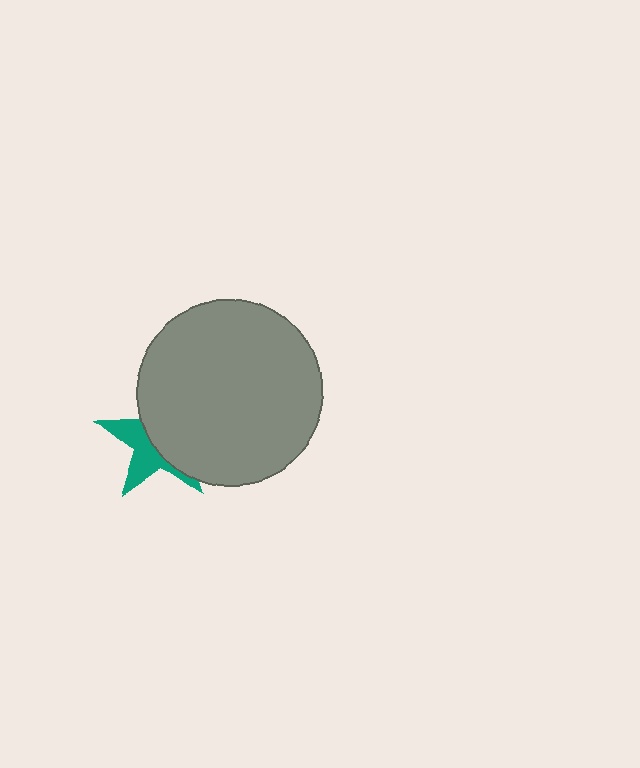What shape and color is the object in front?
The object in front is a gray circle.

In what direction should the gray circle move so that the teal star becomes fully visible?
The gray circle should move right. That is the shortest direction to clear the overlap and leave the teal star fully visible.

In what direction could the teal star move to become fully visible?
The teal star could move left. That would shift it out from behind the gray circle entirely.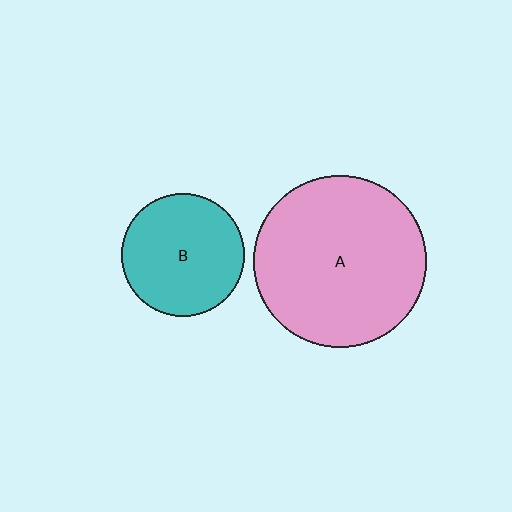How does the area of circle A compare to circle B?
Approximately 2.0 times.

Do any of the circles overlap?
No, none of the circles overlap.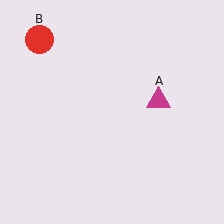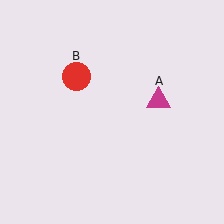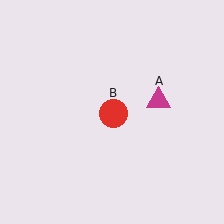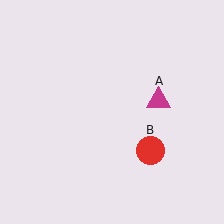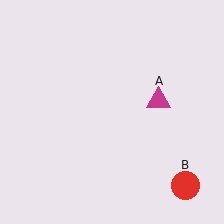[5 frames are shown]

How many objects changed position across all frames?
1 object changed position: red circle (object B).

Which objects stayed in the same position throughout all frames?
Magenta triangle (object A) remained stationary.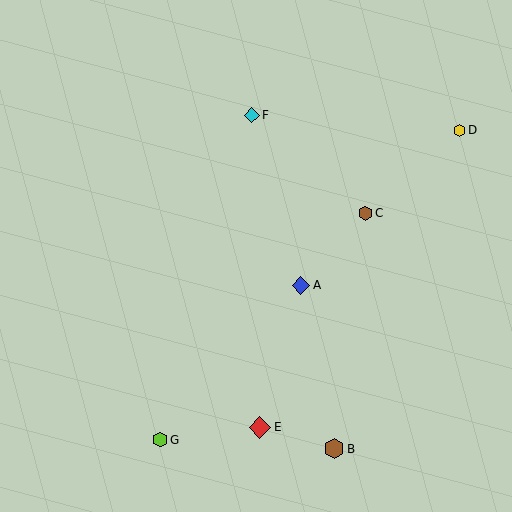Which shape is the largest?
The red diamond (labeled E) is the largest.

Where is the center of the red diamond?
The center of the red diamond is at (260, 427).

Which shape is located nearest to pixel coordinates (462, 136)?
The yellow hexagon (labeled D) at (459, 130) is nearest to that location.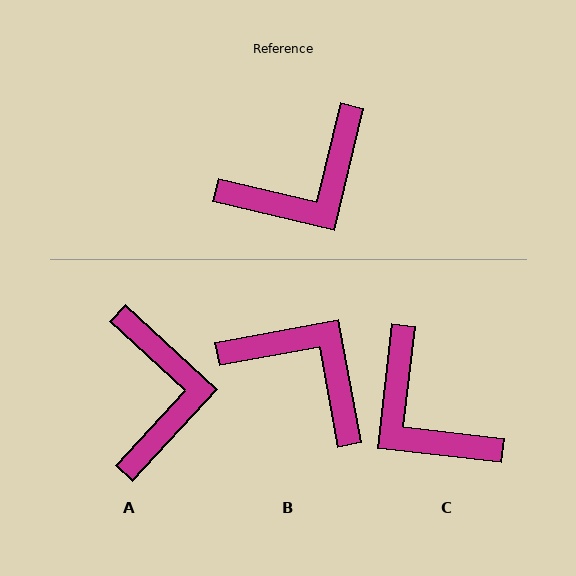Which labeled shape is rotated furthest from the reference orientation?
B, about 114 degrees away.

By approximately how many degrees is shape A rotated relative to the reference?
Approximately 61 degrees counter-clockwise.